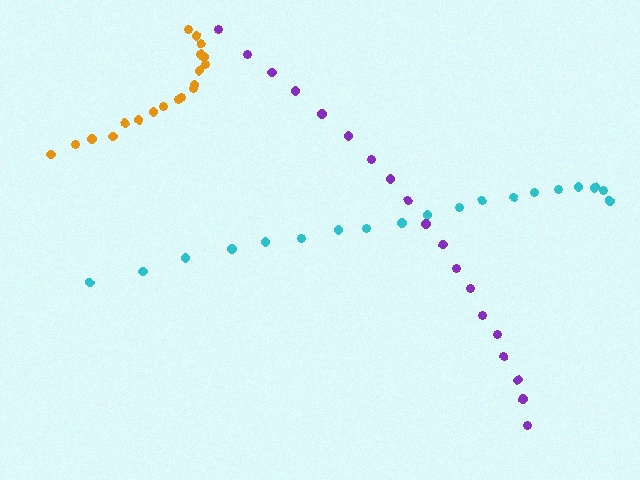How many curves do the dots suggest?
There are 3 distinct paths.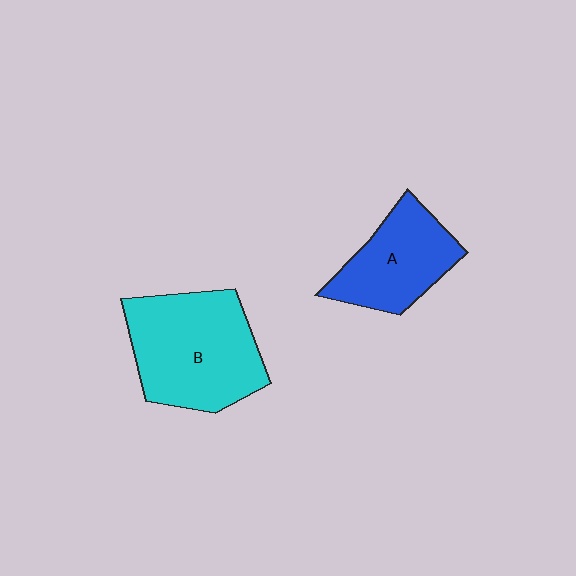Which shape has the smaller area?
Shape A (blue).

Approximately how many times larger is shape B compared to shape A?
Approximately 1.5 times.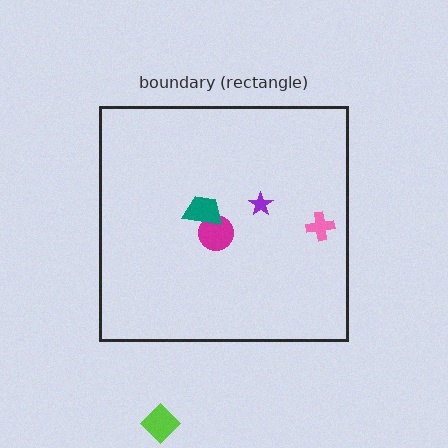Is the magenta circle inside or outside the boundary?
Inside.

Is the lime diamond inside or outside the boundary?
Outside.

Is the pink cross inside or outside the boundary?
Inside.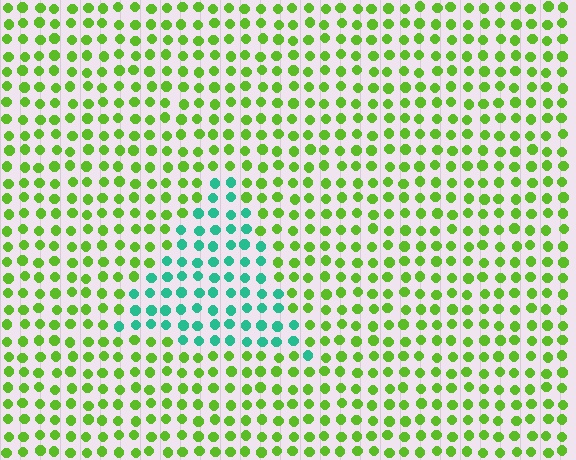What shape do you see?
I see a triangle.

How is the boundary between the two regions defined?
The boundary is defined purely by a slight shift in hue (about 63 degrees). Spacing, size, and orientation are identical on both sides.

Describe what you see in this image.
The image is filled with small lime elements in a uniform arrangement. A triangle-shaped region is visible where the elements are tinted to a slightly different hue, forming a subtle color boundary.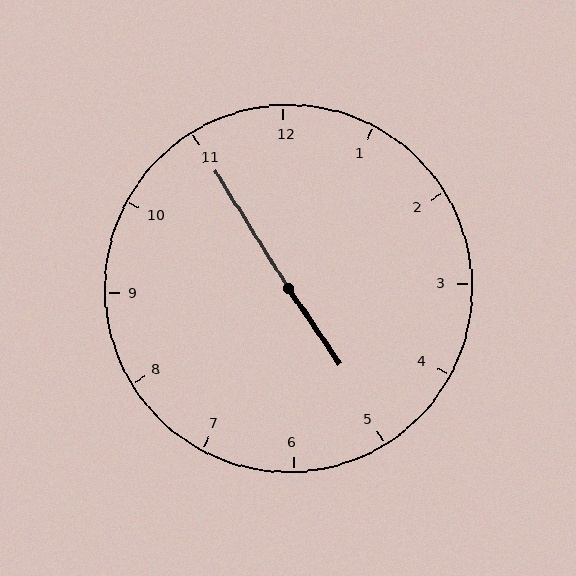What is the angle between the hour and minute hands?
Approximately 178 degrees.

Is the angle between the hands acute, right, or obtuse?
It is obtuse.